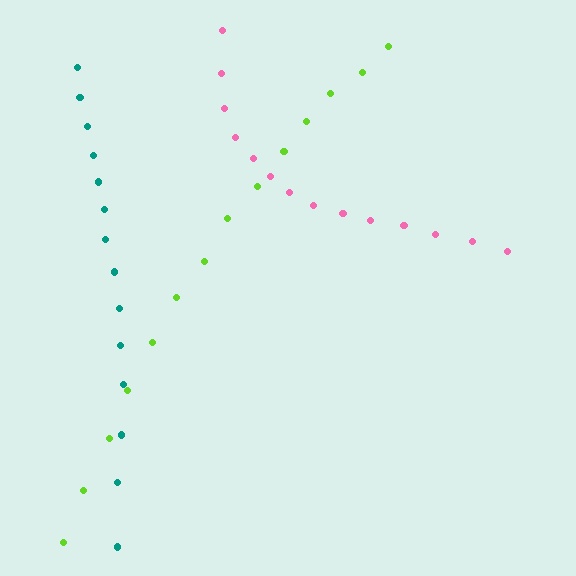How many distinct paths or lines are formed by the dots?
There are 3 distinct paths.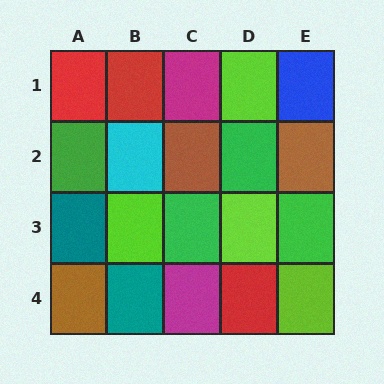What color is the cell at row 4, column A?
Brown.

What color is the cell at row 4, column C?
Magenta.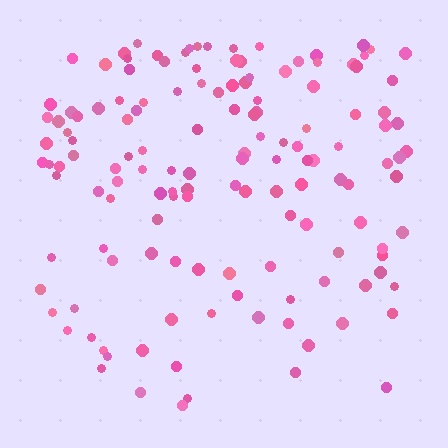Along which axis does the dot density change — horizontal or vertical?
Vertical.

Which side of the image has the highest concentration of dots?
The top.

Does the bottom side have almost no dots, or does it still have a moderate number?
Still a moderate number, just noticeably fewer than the top.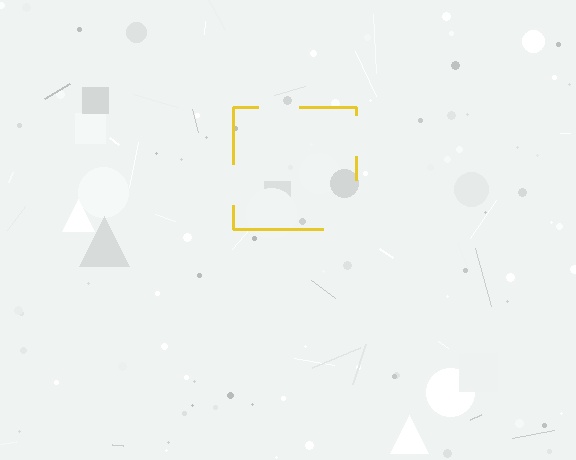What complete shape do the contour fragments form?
The contour fragments form a square.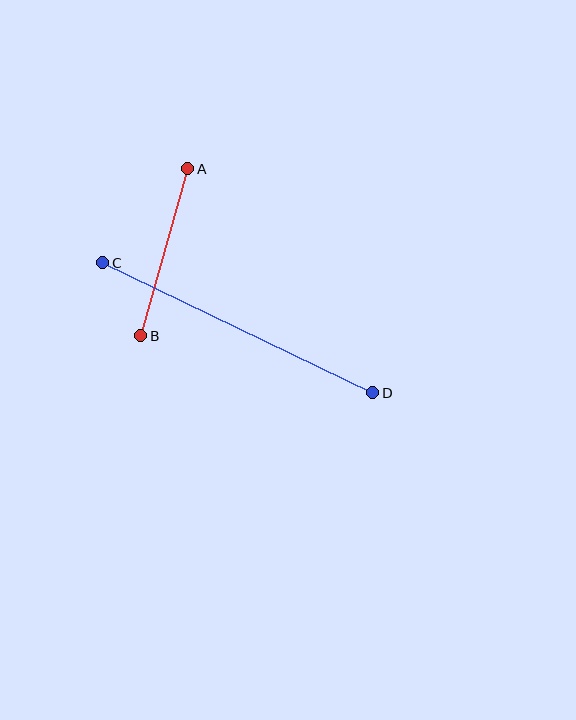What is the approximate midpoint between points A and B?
The midpoint is at approximately (164, 252) pixels.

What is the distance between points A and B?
The distance is approximately 173 pixels.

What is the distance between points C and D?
The distance is approximately 299 pixels.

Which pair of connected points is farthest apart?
Points C and D are farthest apart.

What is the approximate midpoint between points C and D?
The midpoint is at approximately (238, 328) pixels.